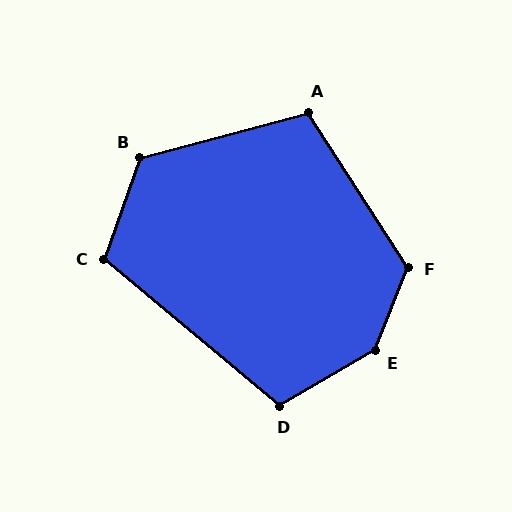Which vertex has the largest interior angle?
E, at approximately 142 degrees.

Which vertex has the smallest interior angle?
A, at approximately 108 degrees.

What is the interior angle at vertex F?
Approximately 126 degrees (obtuse).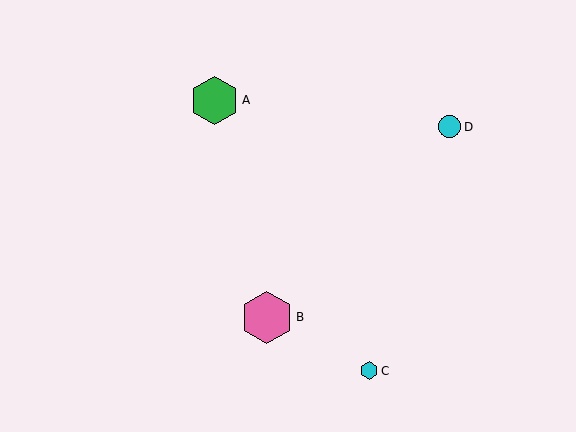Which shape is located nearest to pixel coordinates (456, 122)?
The cyan circle (labeled D) at (450, 127) is nearest to that location.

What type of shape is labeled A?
Shape A is a green hexagon.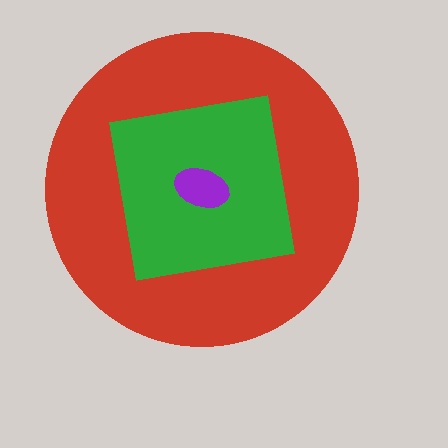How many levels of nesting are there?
3.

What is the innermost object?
The purple ellipse.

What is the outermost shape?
The red circle.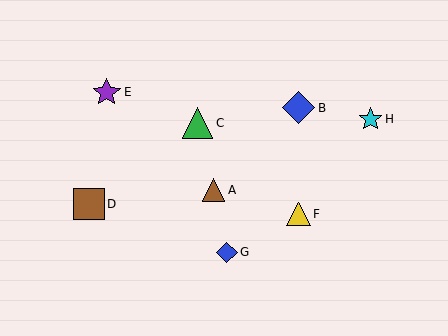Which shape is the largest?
The blue diamond (labeled B) is the largest.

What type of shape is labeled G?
Shape G is a blue diamond.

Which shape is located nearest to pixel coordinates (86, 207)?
The brown square (labeled D) at (89, 204) is nearest to that location.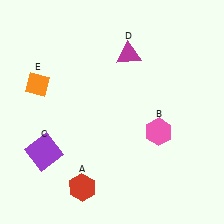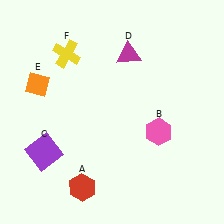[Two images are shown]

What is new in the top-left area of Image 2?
A yellow cross (F) was added in the top-left area of Image 2.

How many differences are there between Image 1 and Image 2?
There is 1 difference between the two images.